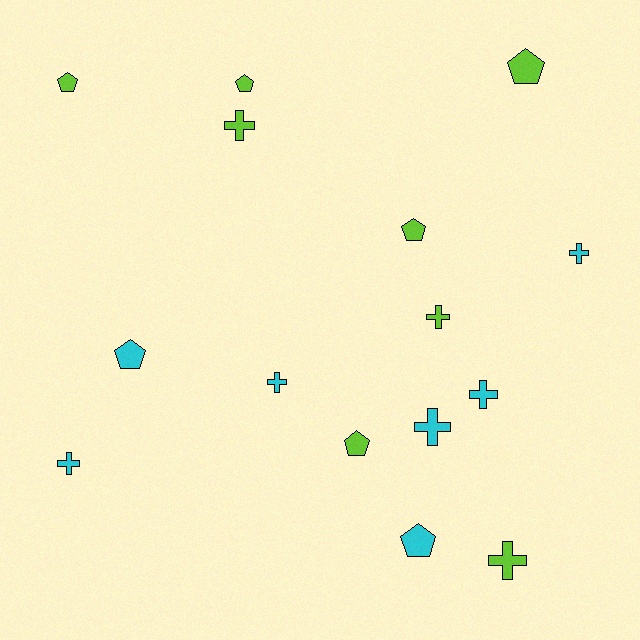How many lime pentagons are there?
There are 5 lime pentagons.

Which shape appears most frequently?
Cross, with 8 objects.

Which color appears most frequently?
Lime, with 8 objects.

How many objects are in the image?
There are 15 objects.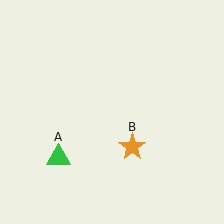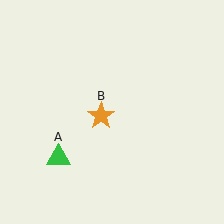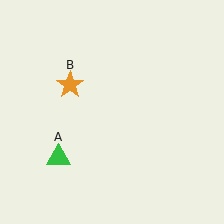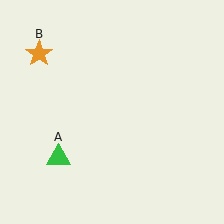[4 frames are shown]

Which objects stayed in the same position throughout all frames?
Green triangle (object A) remained stationary.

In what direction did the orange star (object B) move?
The orange star (object B) moved up and to the left.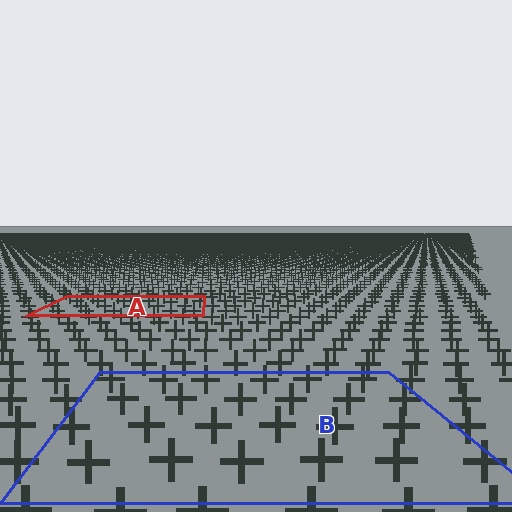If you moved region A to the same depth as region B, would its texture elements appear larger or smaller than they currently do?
They would appear larger. At a closer depth, the same texture elements are projected at a bigger on-screen size.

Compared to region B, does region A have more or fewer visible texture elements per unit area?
Region A has more texture elements per unit area — they are packed more densely because it is farther away.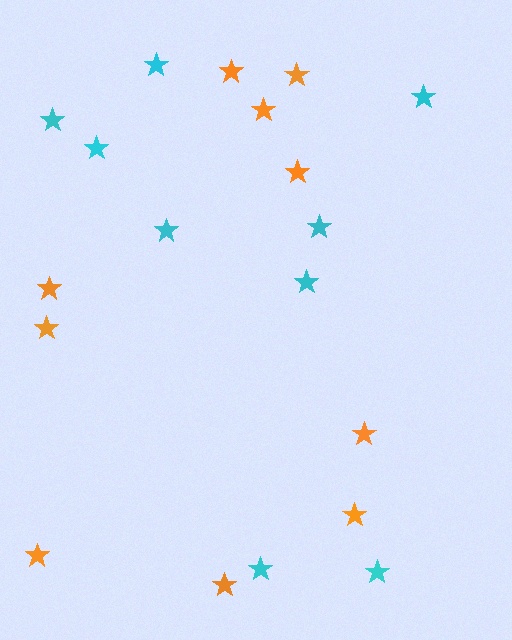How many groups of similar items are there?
There are 2 groups: one group of orange stars (10) and one group of cyan stars (9).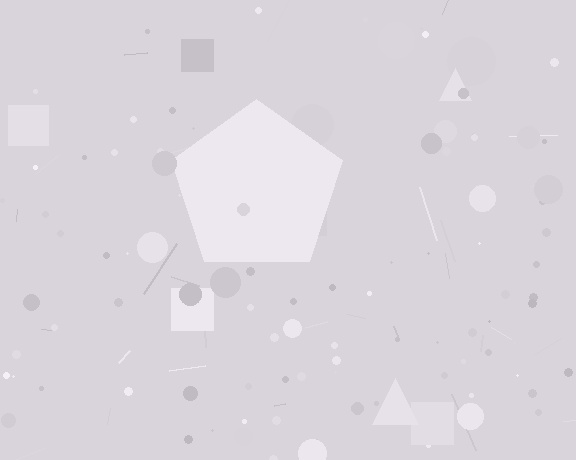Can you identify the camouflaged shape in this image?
The camouflaged shape is a pentagon.